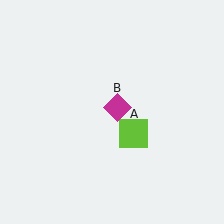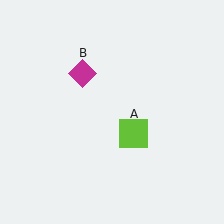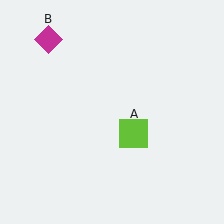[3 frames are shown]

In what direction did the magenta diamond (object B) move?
The magenta diamond (object B) moved up and to the left.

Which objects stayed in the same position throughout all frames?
Lime square (object A) remained stationary.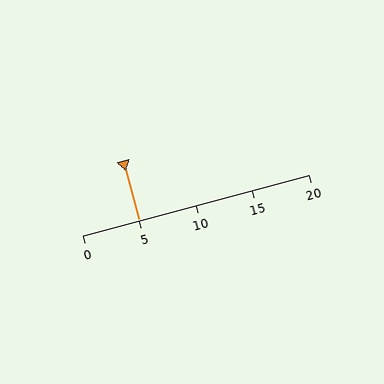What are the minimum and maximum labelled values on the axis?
The axis runs from 0 to 20.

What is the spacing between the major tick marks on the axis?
The major ticks are spaced 5 apart.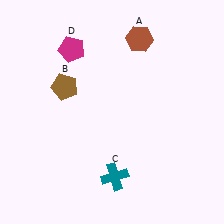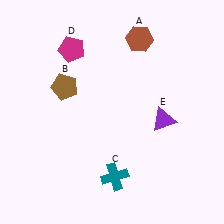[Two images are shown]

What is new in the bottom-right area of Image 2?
A purple triangle (E) was added in the bottom-right area of Image 2.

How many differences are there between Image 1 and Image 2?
There is 1 difference between the two images.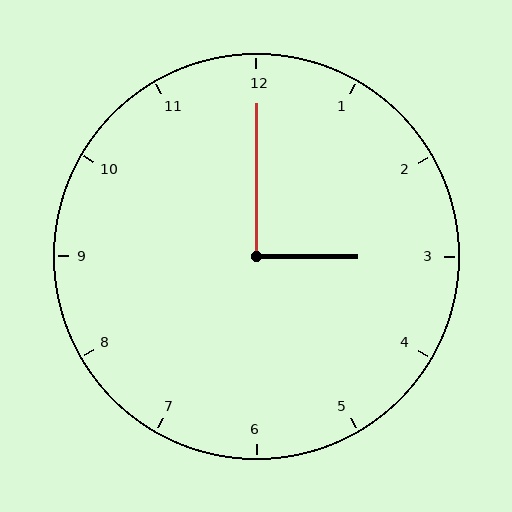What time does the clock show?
3:00.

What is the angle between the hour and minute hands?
Approximately 90 degrees.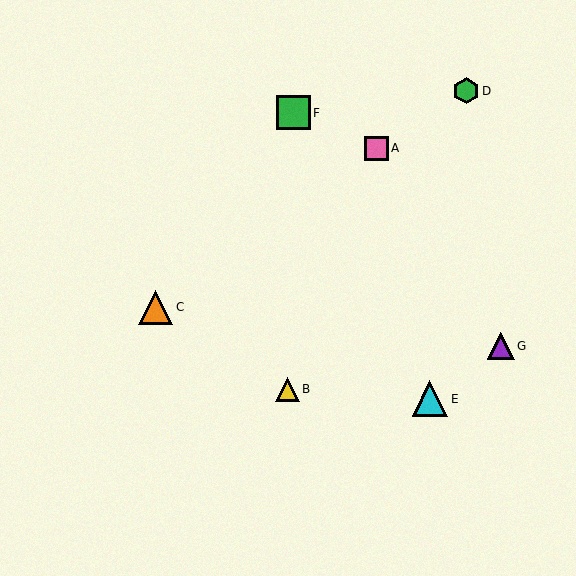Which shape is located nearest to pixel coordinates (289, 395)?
The yellow triangle (labeled B) at (287, 389) is nearest to that location.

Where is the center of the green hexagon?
The center of the green hexagon is at (466, 91).